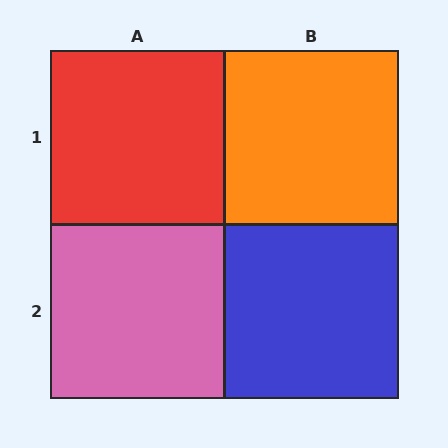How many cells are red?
1 cell is red.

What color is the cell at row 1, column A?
Red.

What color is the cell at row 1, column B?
Orange.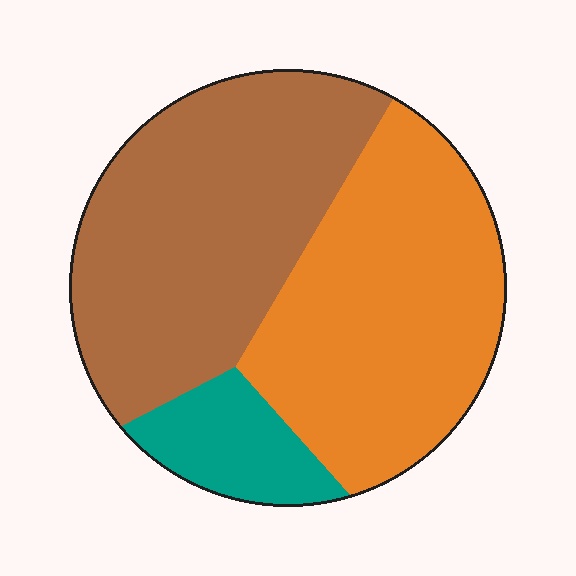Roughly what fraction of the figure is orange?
Orange covers around 45% of the figure.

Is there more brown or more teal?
Brown.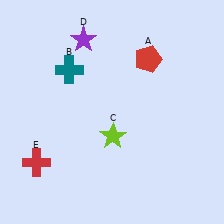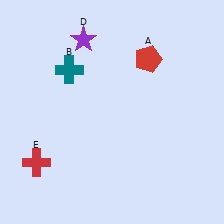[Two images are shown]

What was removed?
The lime star (C) was removed in Image 2.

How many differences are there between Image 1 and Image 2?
There is 1 difference between the two images.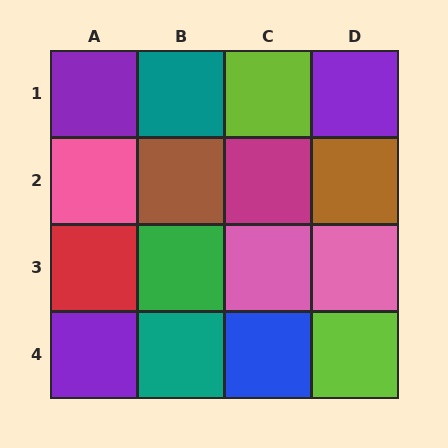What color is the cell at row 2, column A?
Pink.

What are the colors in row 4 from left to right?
Purple, teal, blue, lime.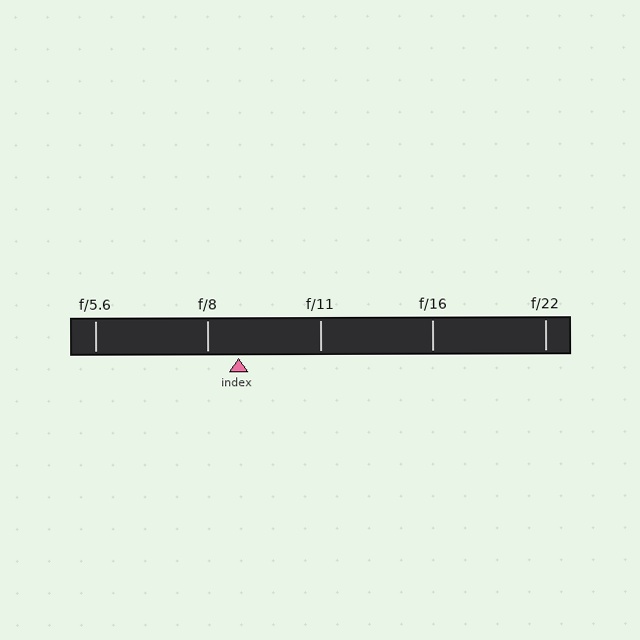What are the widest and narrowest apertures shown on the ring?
The widest aperture shown is f/5.6 and the narrowest is f/22.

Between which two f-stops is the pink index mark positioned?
The index mark is between f/8 and f/11.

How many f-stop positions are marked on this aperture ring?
There are 5 f-stop positions marked.